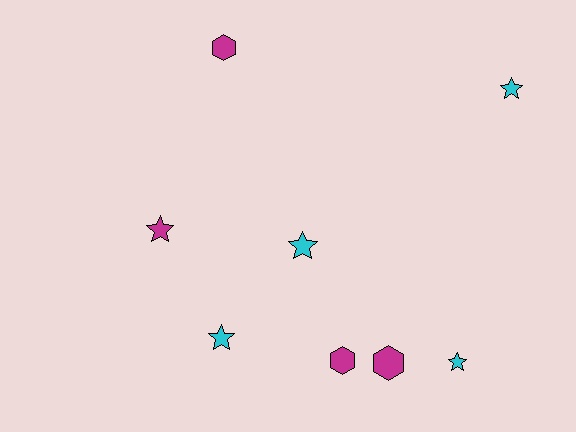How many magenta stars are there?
There is 1 magenta star.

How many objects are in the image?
There are 8 objects.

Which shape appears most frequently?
Star, with 5 objects.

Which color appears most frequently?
Magenta, with 4 objects.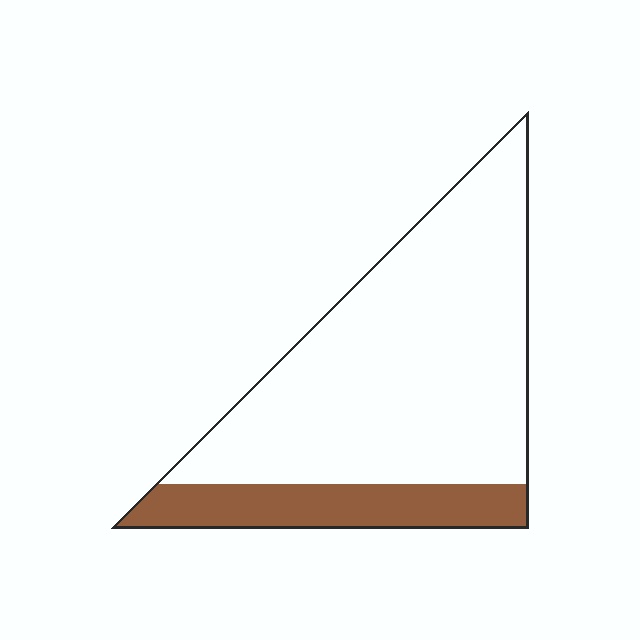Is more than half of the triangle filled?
No.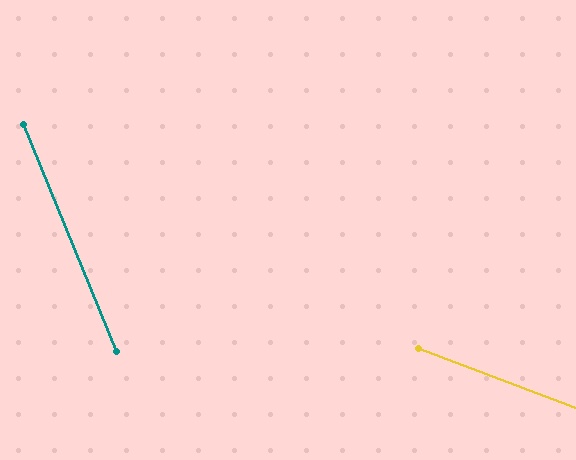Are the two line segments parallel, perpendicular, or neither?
Neither parallel nor perpendicular — they differ by about 47°.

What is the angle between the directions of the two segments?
Approximately 47 degrees.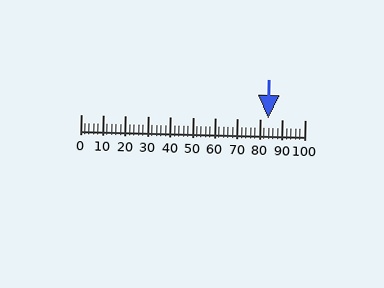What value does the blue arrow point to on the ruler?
The blue arrow points to approximately 84.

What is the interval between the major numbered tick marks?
The major tick marks are spaced 10 units apart.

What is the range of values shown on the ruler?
The ruler shows values from 0 to 100.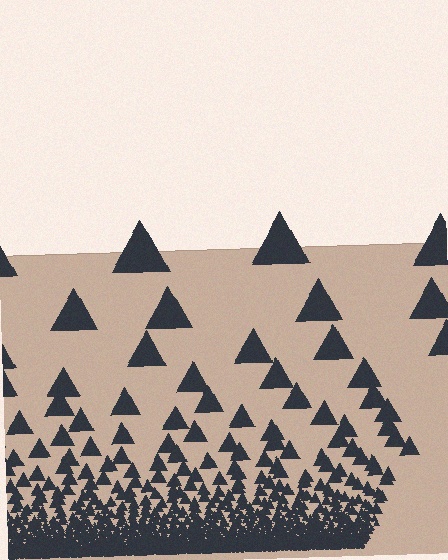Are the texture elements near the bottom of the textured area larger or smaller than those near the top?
Smaller. The gradient is inverted — elements near the bottom are smaller and denser.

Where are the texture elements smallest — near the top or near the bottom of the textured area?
Near the bottom.